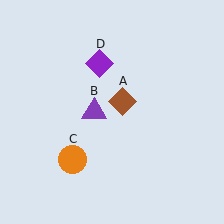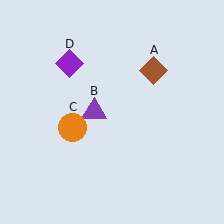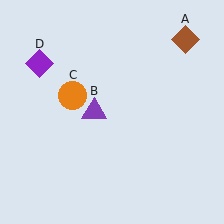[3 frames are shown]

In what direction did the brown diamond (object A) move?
The brown diamond (object A) moved up and to the right.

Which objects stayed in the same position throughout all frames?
Purple triangle (object B) remained stationary.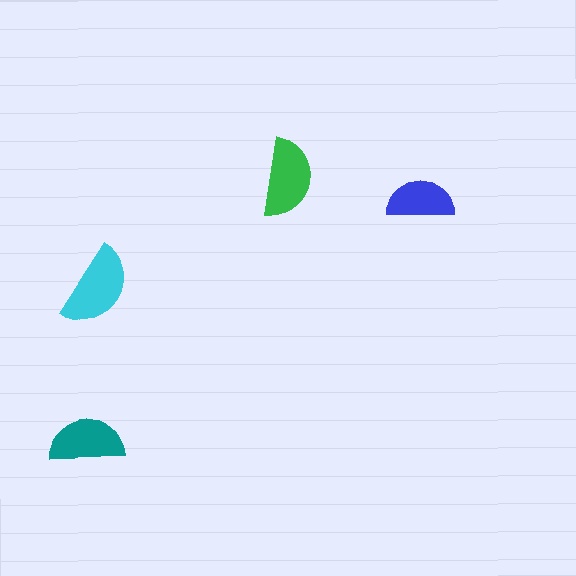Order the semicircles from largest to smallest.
the cyan one, the green one, the teal one, the blue one.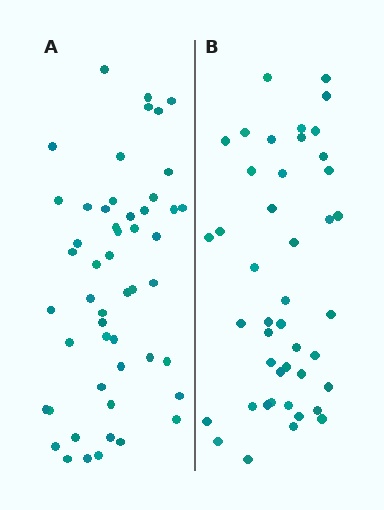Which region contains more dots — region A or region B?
Region A (the left region) has more dots.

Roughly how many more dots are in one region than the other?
Region A has roughly 8 or so more dots than region B.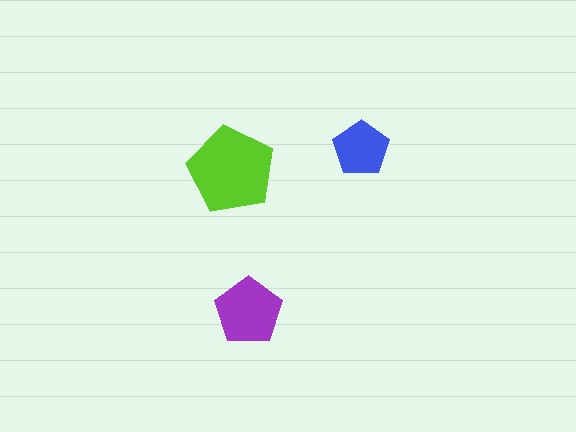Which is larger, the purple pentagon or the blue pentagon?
The purple one.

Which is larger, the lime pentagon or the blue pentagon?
The lime one.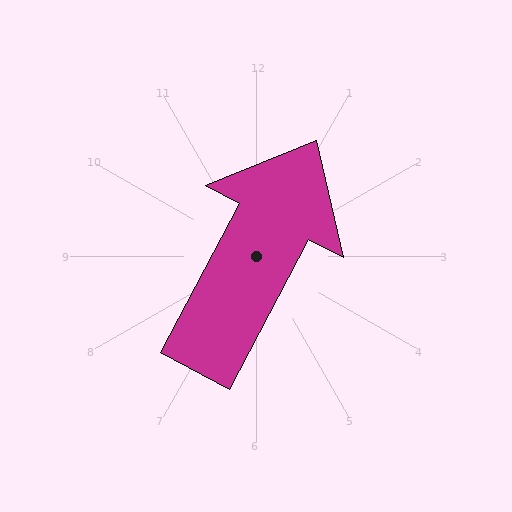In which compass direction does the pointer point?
Northeast.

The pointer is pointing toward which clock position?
Roughly 1 o'clock.